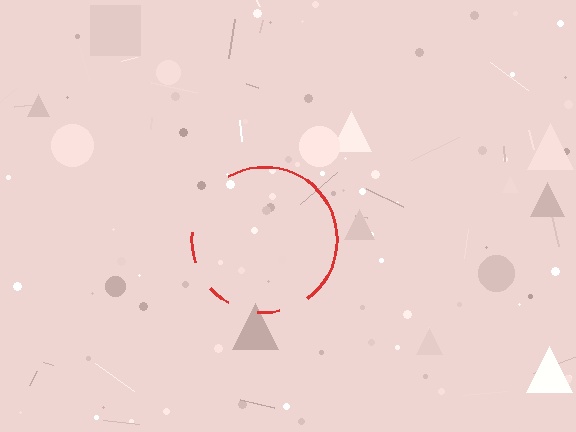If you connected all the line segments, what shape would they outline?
They would outline a circle.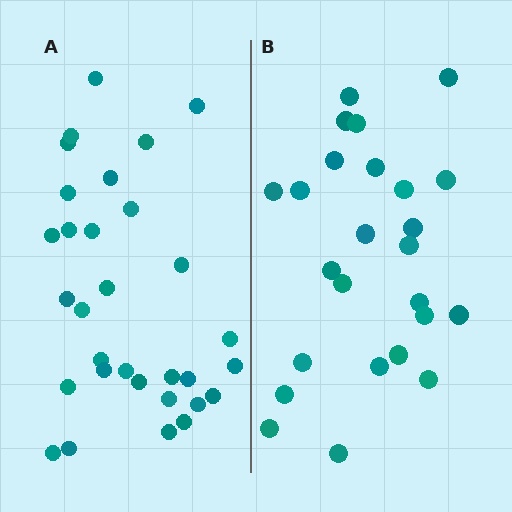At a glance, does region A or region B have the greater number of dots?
Region A (the left region) has more dots.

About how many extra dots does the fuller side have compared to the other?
Region A has about 6 more dots than region B.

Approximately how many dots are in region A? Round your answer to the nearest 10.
About 30 dots. (The exact count is 31, which rounds to 30.)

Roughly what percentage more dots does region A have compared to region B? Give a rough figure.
About 25% more.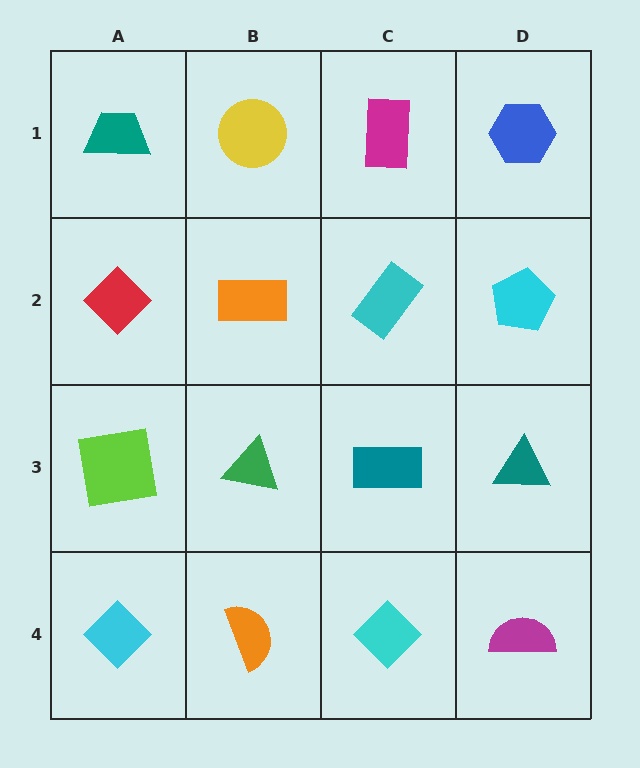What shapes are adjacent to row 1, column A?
A red diamond (row 2, column A), a yellow circle (row 1, column B).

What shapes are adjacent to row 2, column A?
A teal trapezoid (row 1, column A), a lime square (row 3, column A), an orange rectangle (row 2, column B).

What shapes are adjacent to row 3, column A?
A red diamond (row 2, column A), a cyan diamond (row 4, column A), a green triangle (row 3, column B).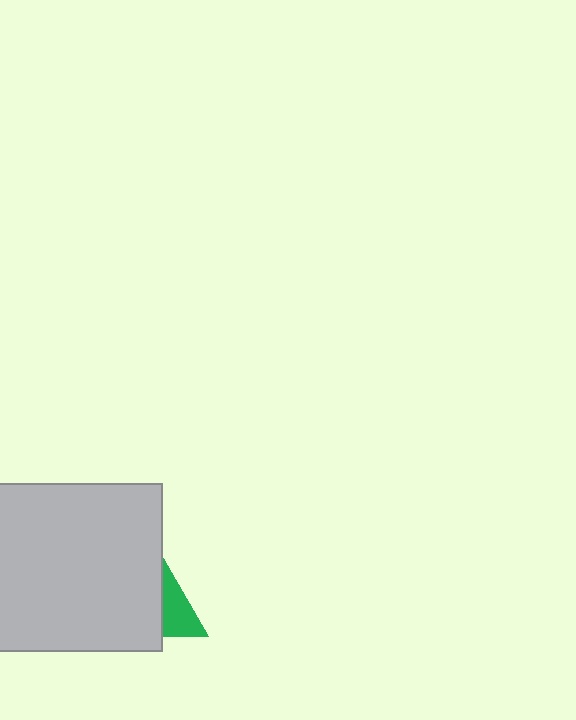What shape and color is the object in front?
The object in front is a light gray square.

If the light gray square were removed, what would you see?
You would see the complete green triangle.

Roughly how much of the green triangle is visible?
A small part of it is visible (roughly 38%).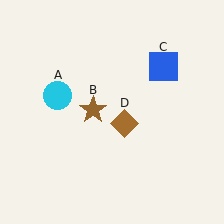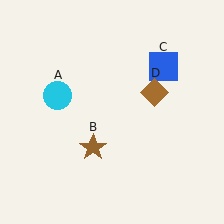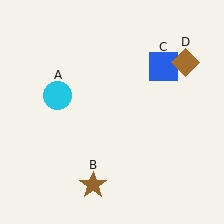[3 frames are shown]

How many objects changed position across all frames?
2 objects changed position: brown star (object B), brown diamond (object D).